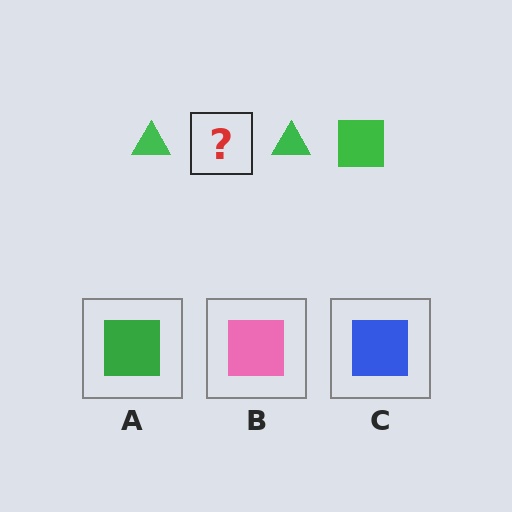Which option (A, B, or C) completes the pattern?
A.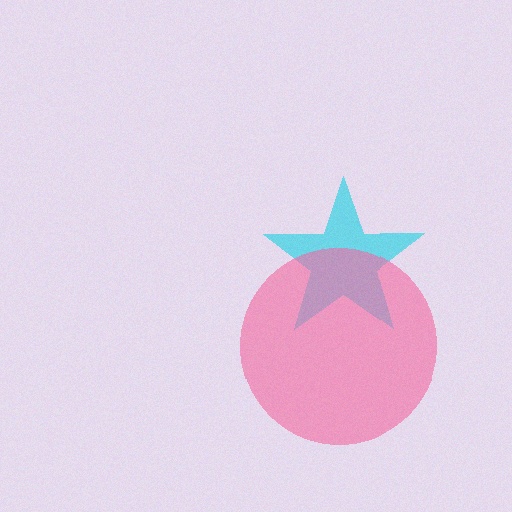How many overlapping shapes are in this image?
There are 2 overlapping shapes in the image.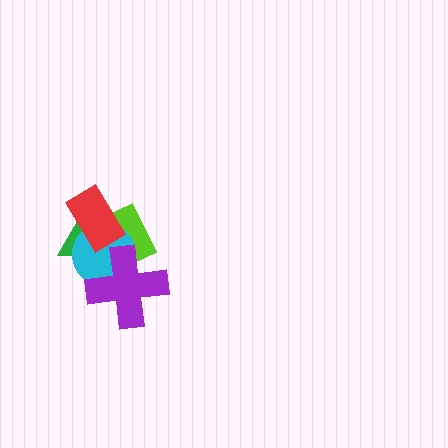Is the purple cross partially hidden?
No, no other shape covers it.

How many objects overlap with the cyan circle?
4 objects overlap with the cyan circle.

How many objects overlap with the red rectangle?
3 objects overlap with the red rectangle.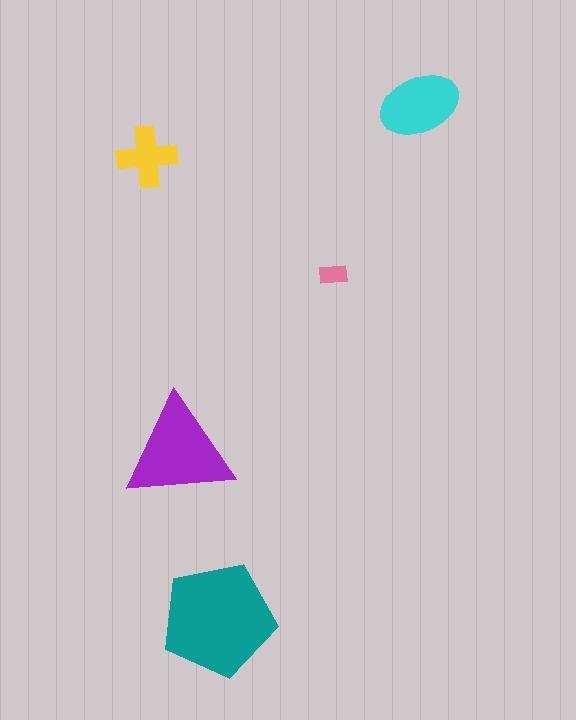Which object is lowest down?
The teal pentagon is bottommost.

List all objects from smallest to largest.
The pink rectangle, the yellow cross, the cyan ellipse, the purple triangle, the teal pentagon.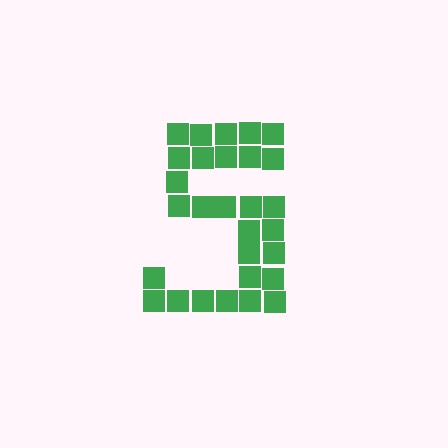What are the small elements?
The small elements are squares.